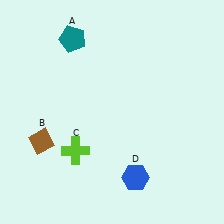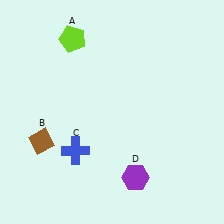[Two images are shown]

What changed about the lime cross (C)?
In Image 1, C is lime. In Image 2, it changed to blue.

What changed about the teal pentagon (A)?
In Image 1, A is teal. In Image 2, it changed to lime.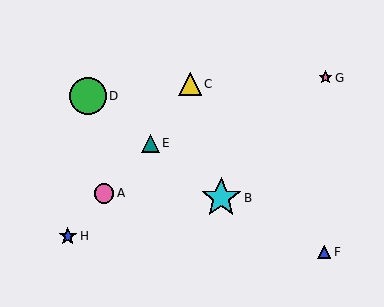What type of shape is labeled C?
Shape C is a yellow triangle.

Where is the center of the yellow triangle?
The center of the yellow triangle is at (190, 84).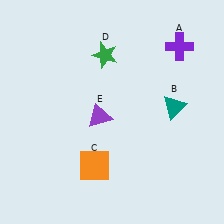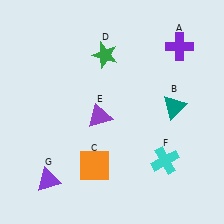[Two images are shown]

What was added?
A cyan cross (F), a purple triangle (G) were added in Image 2.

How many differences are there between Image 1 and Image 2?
There are 2 differences between the two images.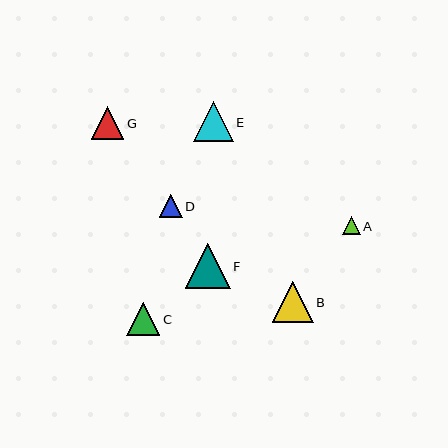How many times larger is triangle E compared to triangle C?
Triangle E is approximately 1.2 times the size of triangle C.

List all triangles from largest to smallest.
From largest to smallest: F, B, E, C, G, D, A.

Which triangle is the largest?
Triangle F is the largest with a size of approximately 45 pixels.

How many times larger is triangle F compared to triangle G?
Triangle F is approximately 1.4 times the size of triangle G.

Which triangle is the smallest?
Triangle A is the smallest with a size of approximately 18 pixels.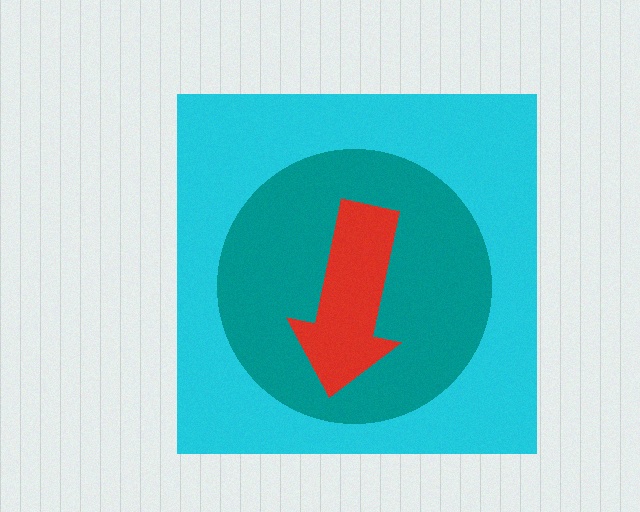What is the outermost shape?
The cyan square.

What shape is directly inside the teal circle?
The red arrow.